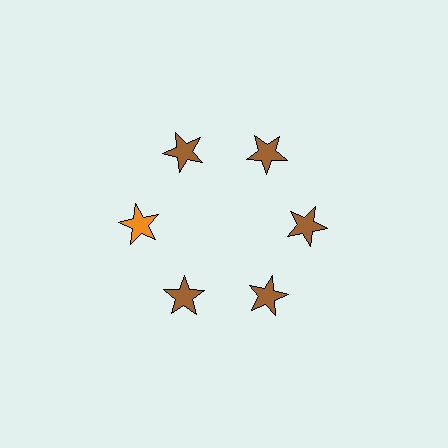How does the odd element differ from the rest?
It has a different color: orange instead of brown.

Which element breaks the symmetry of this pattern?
The orange star at roughly the 9 o'clock position breaks the symmetry. All other shapes are brown stars.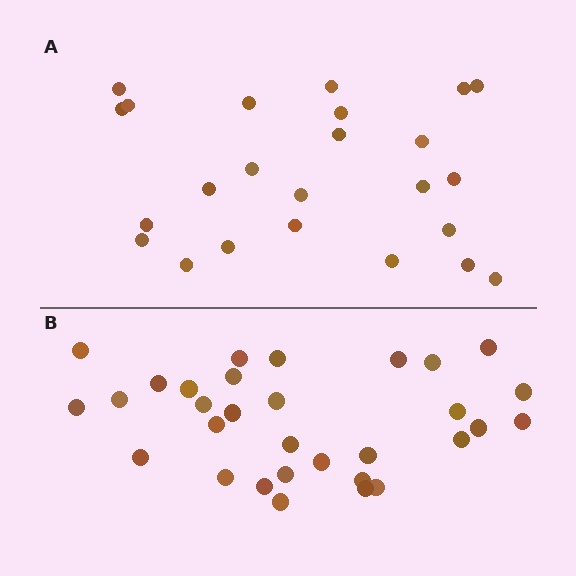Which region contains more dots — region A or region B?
Region B (the bottom region) has more dots.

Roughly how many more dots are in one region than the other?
Region B has roughly 8 or so more dots than region A.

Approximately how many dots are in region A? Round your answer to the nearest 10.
About 20 dots. (The exact count is 24, which rounds to 20.)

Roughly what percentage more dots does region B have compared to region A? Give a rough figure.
About 30% more.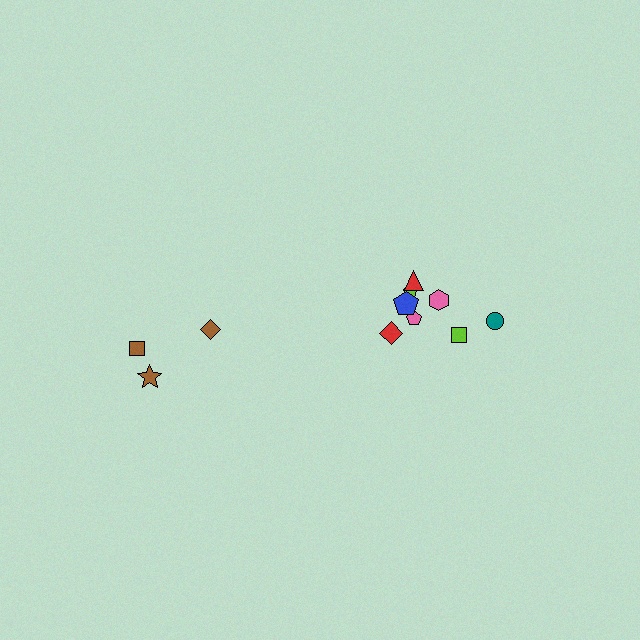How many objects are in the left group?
There are 3 objects.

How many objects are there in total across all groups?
There are 11 objects.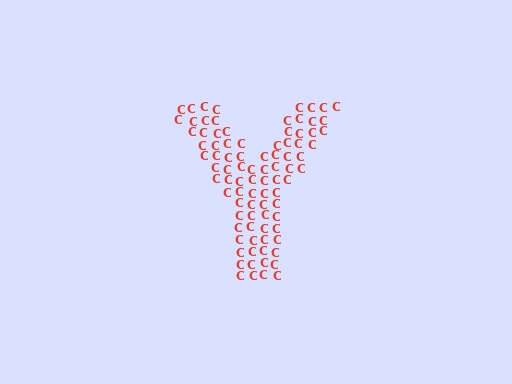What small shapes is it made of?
It is made of small letter C's.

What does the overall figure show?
The overall figure shows the letter Y.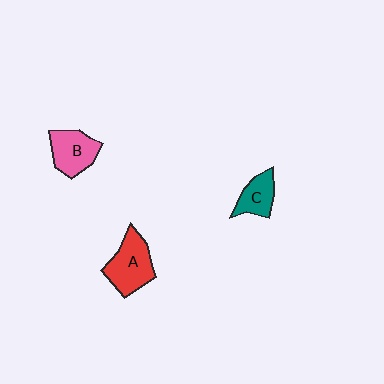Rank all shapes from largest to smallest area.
From largest to smallest: A (red), B (pink), C (teal).